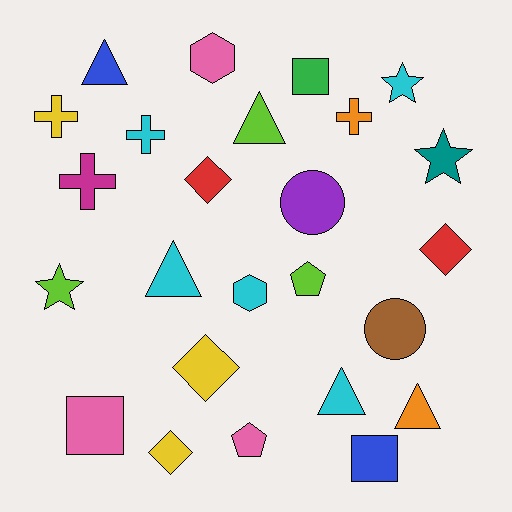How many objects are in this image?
There are 25 objects.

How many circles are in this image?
There are 2 circles.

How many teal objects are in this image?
There is 1 teal object.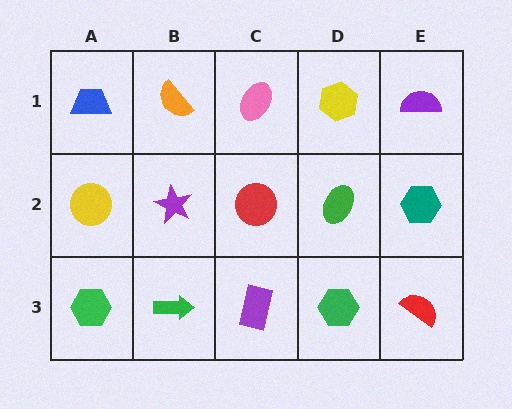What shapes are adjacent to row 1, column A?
A yellow circle (row 2, column A), an orange semicircle (row 1, column B).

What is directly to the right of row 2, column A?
A purple star.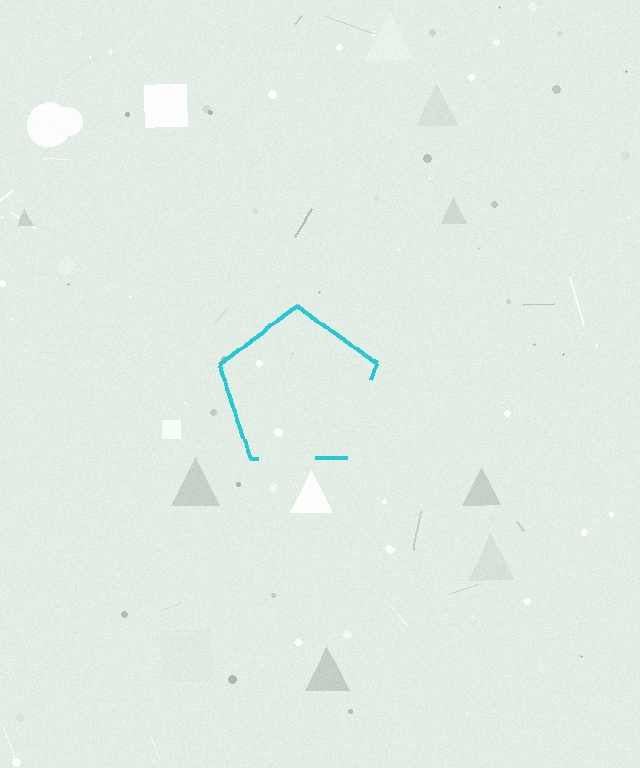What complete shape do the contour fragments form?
The contour fragments form a pentagon.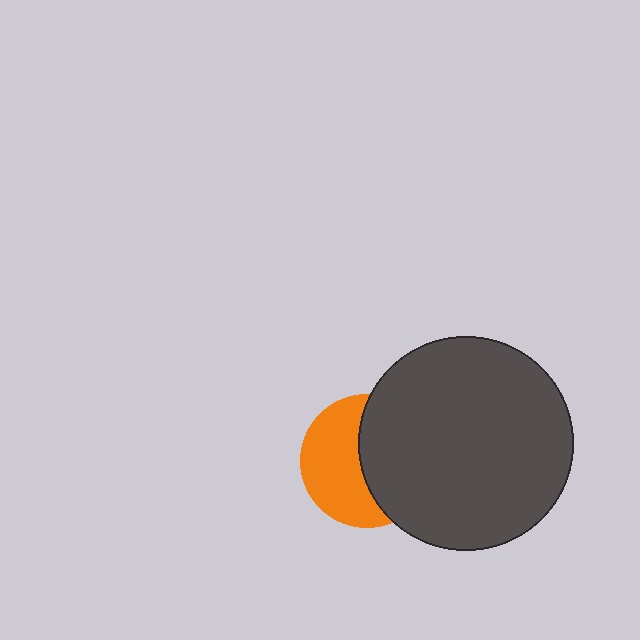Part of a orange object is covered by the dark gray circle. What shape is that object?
It is a circle.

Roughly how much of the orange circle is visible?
About half of it is visible (roughly 50%).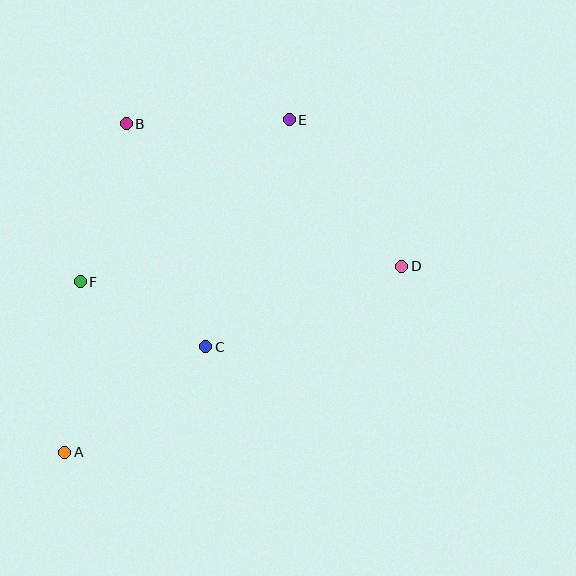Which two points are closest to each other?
Points C and F are closest to each other.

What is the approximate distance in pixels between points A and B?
The distance between A and B is approximately 334 pixels.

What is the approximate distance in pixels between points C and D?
The distance between C and D is approximately 212 pixels.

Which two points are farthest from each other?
Points A and E are farthest from each other.